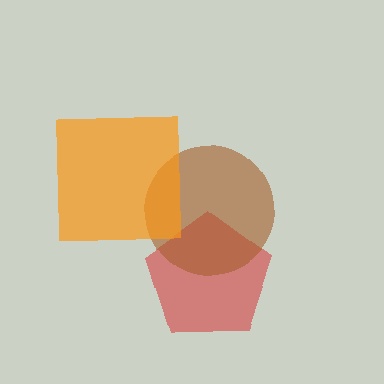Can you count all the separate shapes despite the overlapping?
Yes, there are 3 separate shapes.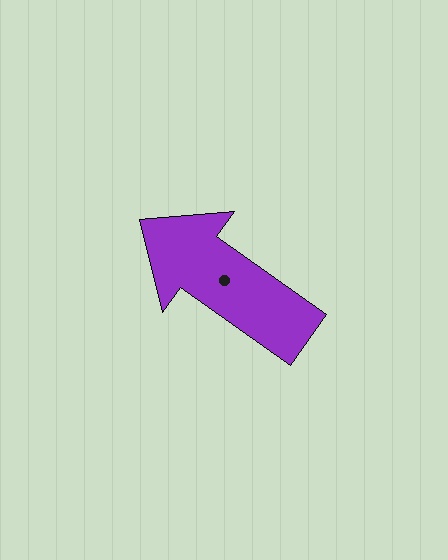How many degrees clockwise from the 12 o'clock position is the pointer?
Approximately 306 degrees.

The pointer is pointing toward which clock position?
Roughly 10 o'clock.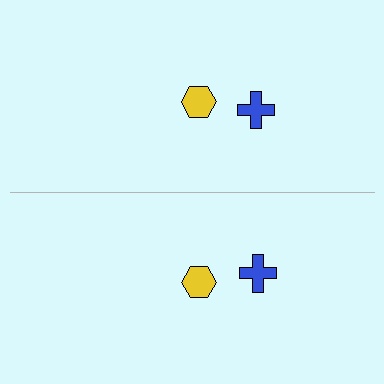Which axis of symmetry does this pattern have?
The pattern has a horizontal axis of symmetry running through the center of the image.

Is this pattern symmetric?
Yes, this pattern has bilateral (reflection) symmetry.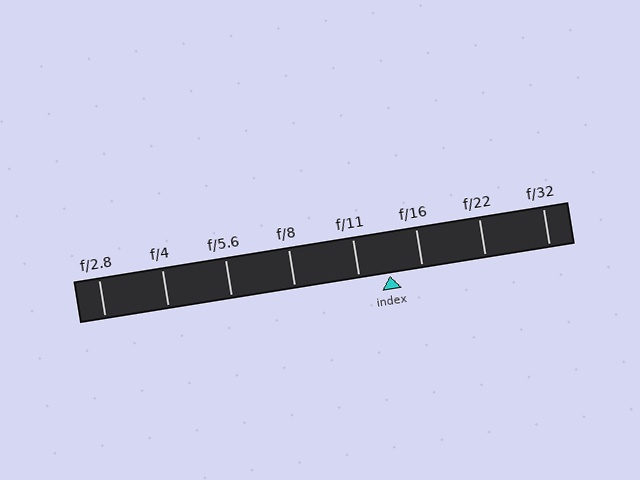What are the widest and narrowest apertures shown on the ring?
The widest aperture shown is f/2.8 and the narrowest is f/32.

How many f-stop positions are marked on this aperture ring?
There are 8 f-stop positions marked.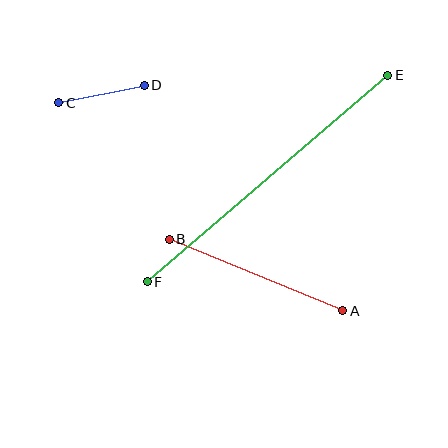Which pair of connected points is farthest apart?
Points E and F are farthest apart.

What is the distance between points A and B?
The distance is approximately 188 pixels.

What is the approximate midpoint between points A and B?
The midpoint is at approximately (256, 275) pixels.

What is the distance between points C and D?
The distance is approximately 87 pixels.